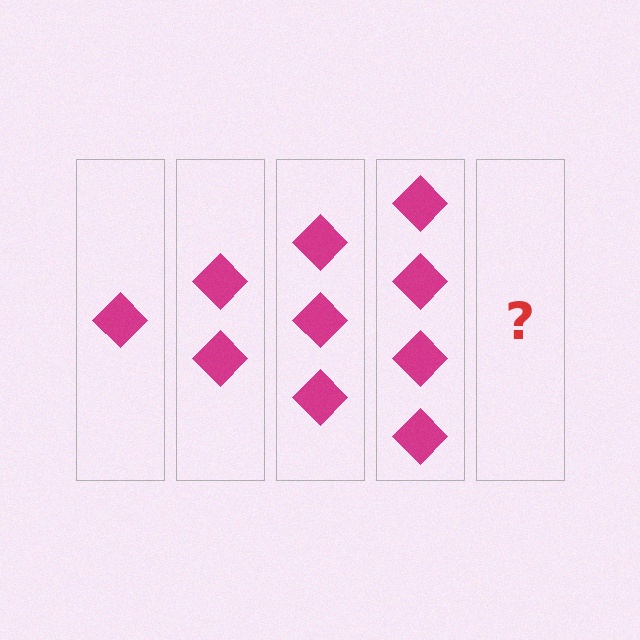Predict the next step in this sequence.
The next step is 5 diamonds.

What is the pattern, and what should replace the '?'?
The pattern is that each step adds one more diamond. The '?' should be 5 diamonds.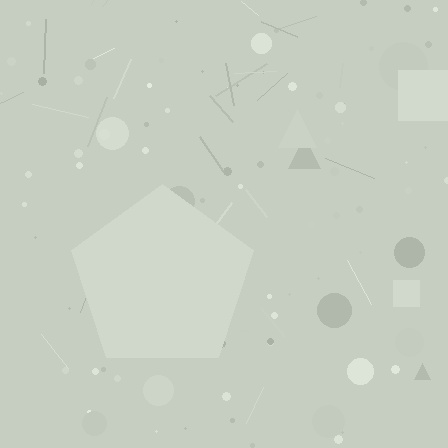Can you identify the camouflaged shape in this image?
The camouflaged shape is a pentagon.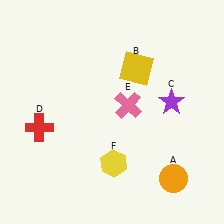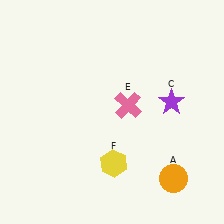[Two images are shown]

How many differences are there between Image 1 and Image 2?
There are 2 differences between the two images.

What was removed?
The yellow square (B), the red cross (D) were removed in Image 2.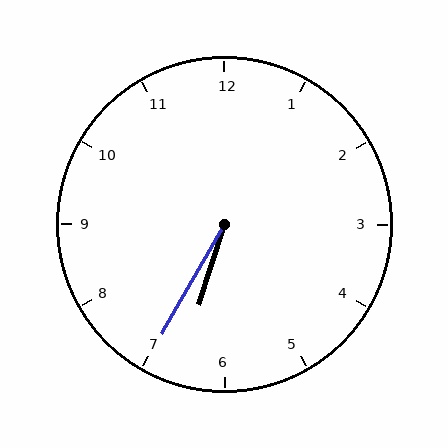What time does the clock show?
6:35.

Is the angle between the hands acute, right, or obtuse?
It is acute.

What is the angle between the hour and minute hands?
Approximately 12 degrees.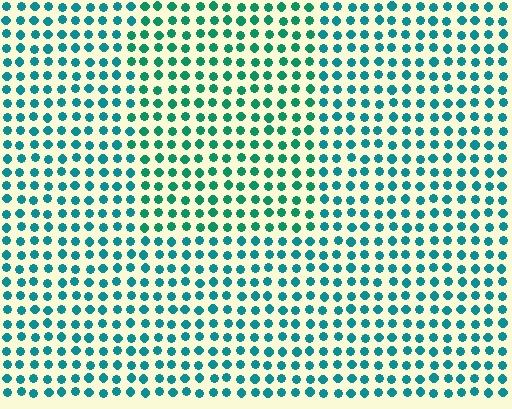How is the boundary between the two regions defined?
The boundary is defined purely by a slight shift in hue (about 25 degrees). Spacing, size, and orientation are identical on both sides.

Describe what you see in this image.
The image is filled with small teal elements in a uniform arrangement. A rectangle-shaped region is visible where the elements are tinted to a slightly different hue, forming a subtle color boundary.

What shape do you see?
I see a rectangle.